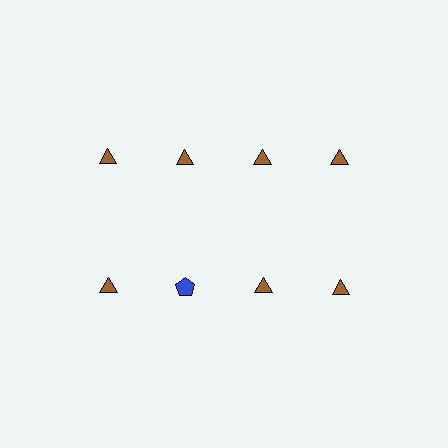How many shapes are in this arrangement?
There are 8 shapes arranged in a grid pattern.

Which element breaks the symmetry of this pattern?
The blue pentagon in the second row, second from left column breaks the symmetry. All other shapes are brown triangles.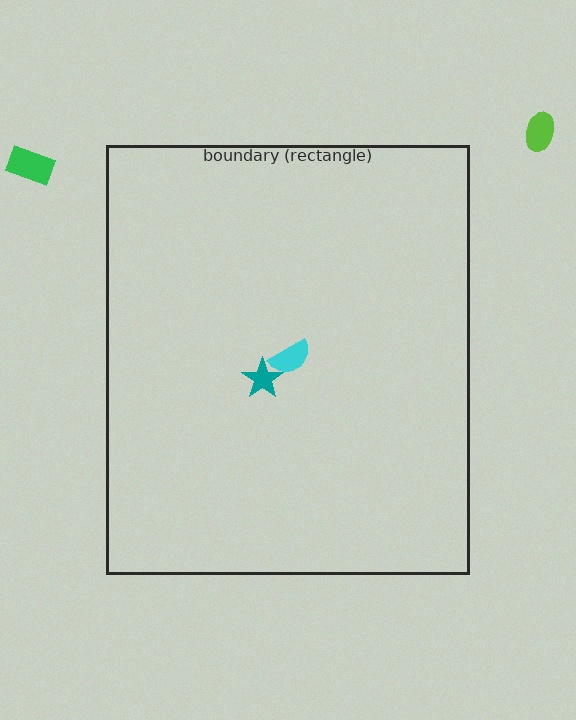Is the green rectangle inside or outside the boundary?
Outside.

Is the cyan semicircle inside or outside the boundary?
Inside.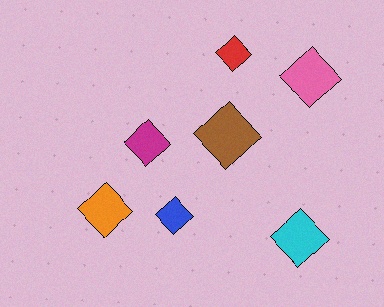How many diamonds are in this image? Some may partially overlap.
There are 7 diamonds.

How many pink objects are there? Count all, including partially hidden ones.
There is 1 pink object.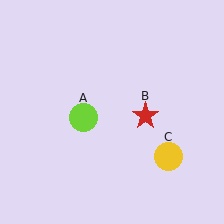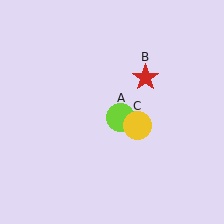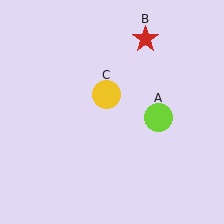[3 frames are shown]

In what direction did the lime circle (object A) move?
The lime circle (object A) moved right.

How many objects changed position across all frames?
3 objects changed position: lime circle (object A), red star (object B), yellow circle (object C).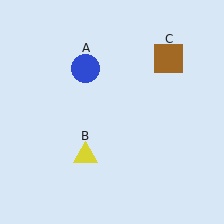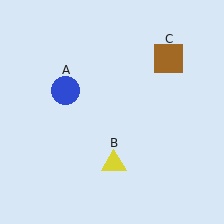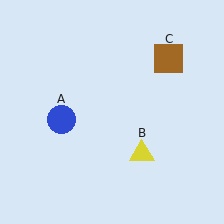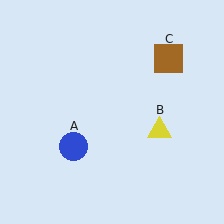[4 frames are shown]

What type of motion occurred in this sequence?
The blue circle (object A), yellow triangle (object B) rotated counterclockwise around the center of the scene.